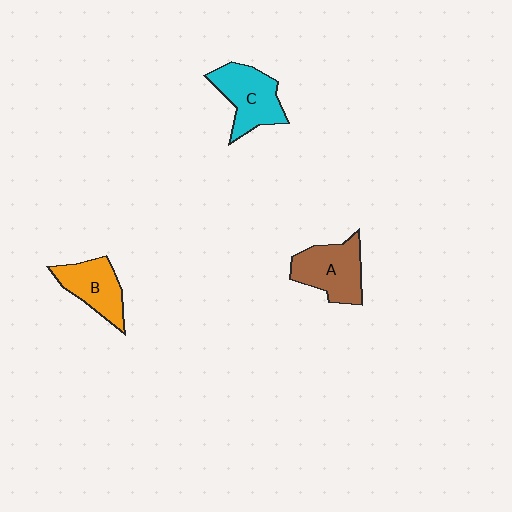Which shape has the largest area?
Shape C (cyan).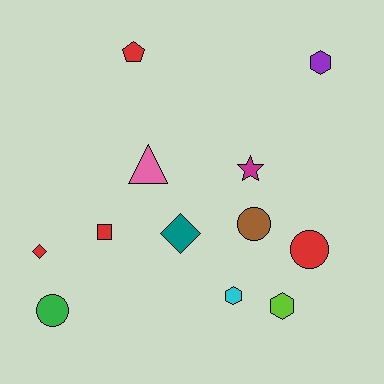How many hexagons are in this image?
There are 3 hexagons.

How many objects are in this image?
There are 12 objects.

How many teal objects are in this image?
There is 1 teal object.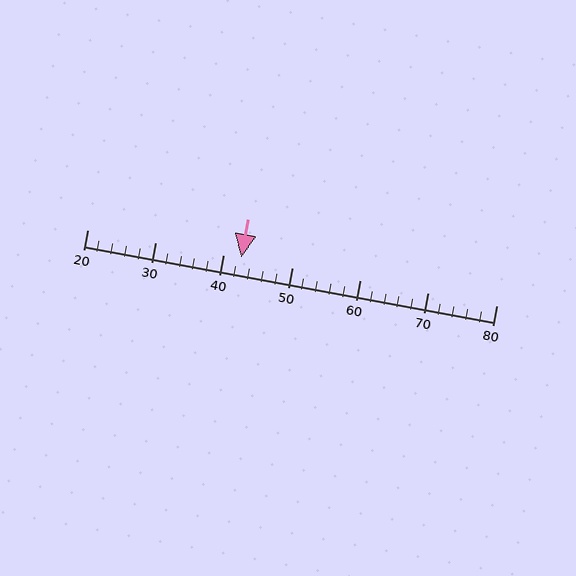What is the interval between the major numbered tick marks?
The major tick marks are spaced 10 units apart.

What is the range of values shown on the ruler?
The ruler shows values from 20 to 80.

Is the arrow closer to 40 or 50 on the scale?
The arrow is closer to 40.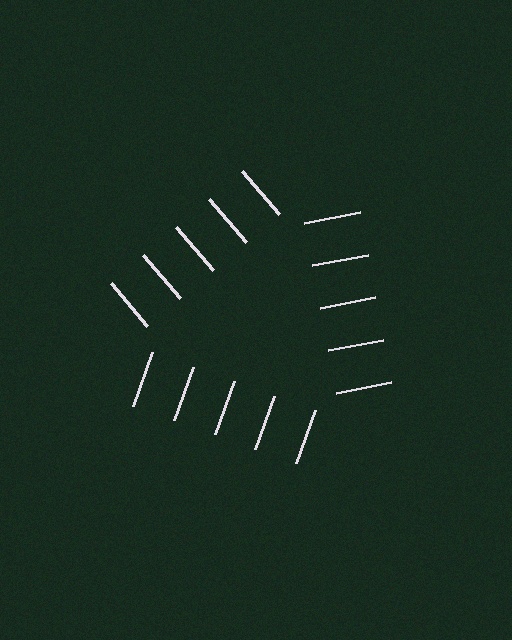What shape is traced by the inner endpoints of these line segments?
An illusory triangle — the line segments terminate on its edges but no continuous stroke is drawn.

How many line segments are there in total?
15 — 5 along each of the 3 edges.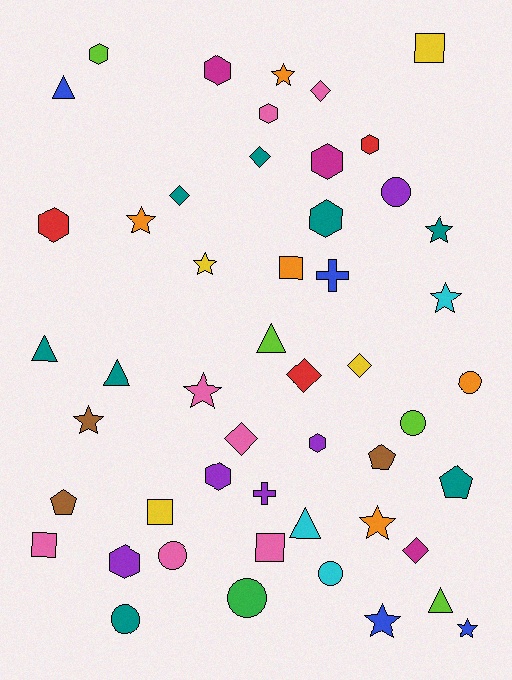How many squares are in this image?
There are 5 squares.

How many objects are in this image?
There are 50 objects.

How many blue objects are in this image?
There are 4 blue objects.